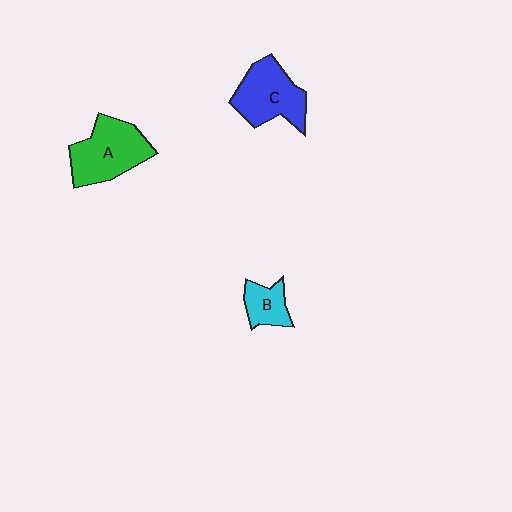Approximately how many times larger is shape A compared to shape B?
Approximately 2.2 times.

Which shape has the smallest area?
Shape B (cyan).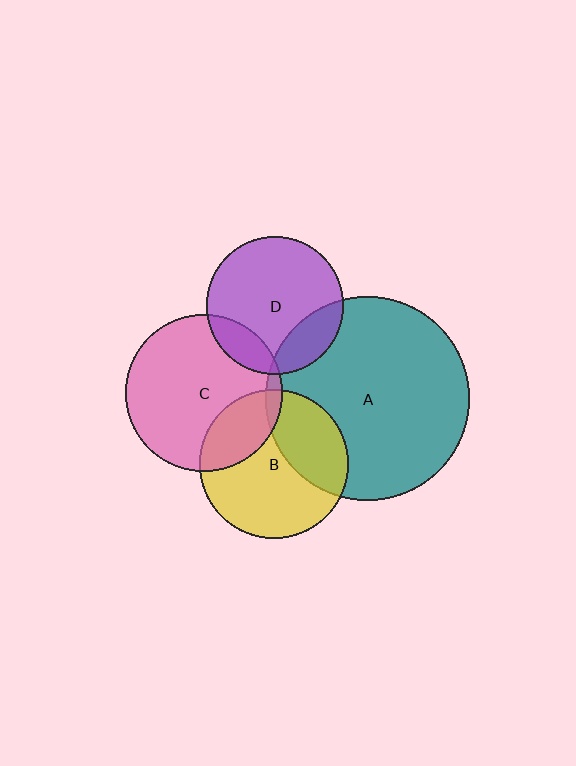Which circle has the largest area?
Circle A (teal).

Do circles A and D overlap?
Yes.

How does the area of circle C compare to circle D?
Approximately 1.3 times.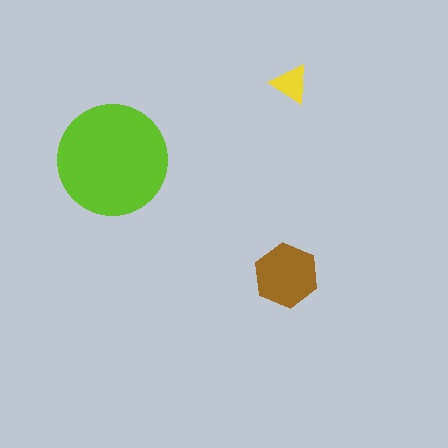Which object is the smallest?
The yellow triangle.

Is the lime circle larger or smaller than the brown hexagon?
Larger.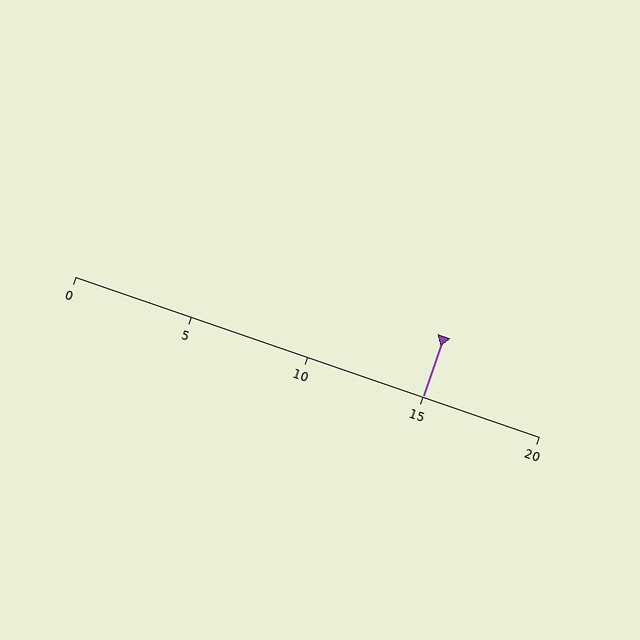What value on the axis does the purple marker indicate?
The marker indicates approximately 15.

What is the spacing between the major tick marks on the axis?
The major ticks are spaced 5 apart.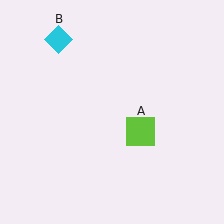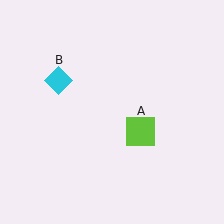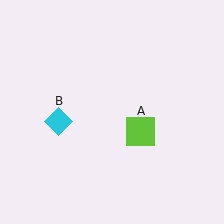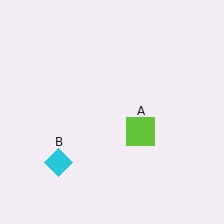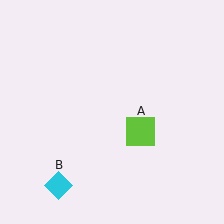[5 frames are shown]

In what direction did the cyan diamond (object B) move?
The cyan diamond (object B) moved down.